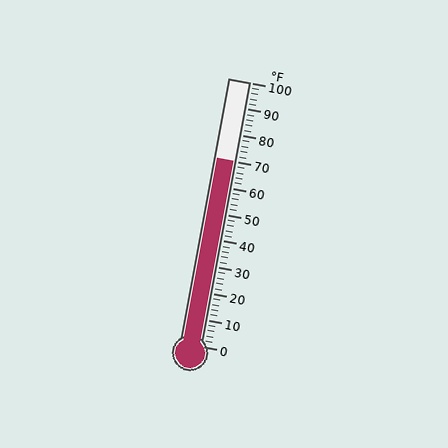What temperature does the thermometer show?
The thermometer shows approximately 70°F.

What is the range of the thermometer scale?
The thermometer scale ranges from 0°F to 100°F.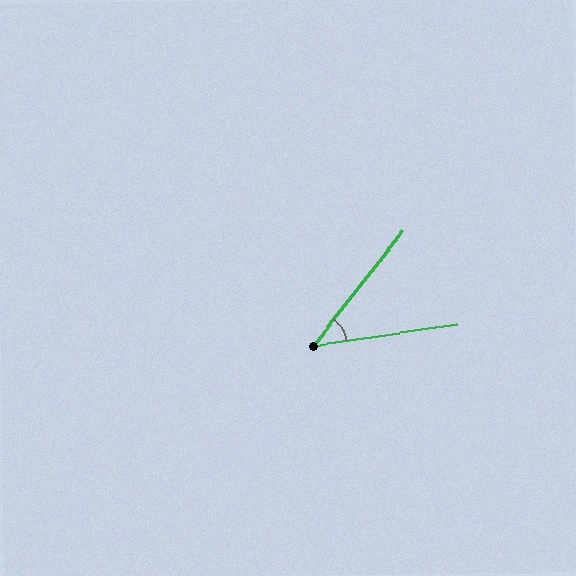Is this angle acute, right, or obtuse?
It is acute.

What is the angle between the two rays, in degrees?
Approximately 43 degrees.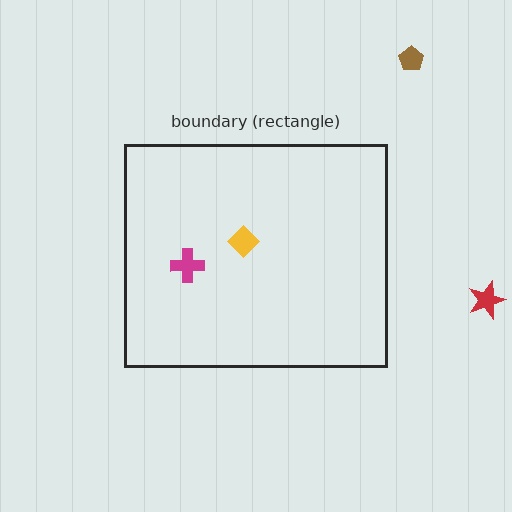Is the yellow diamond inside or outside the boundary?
Inside.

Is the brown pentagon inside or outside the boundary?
Outside.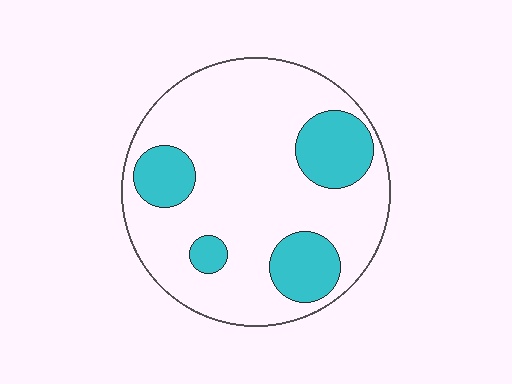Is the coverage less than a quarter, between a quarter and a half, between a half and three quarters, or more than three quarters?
Less than a quarter.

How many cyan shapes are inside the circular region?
4.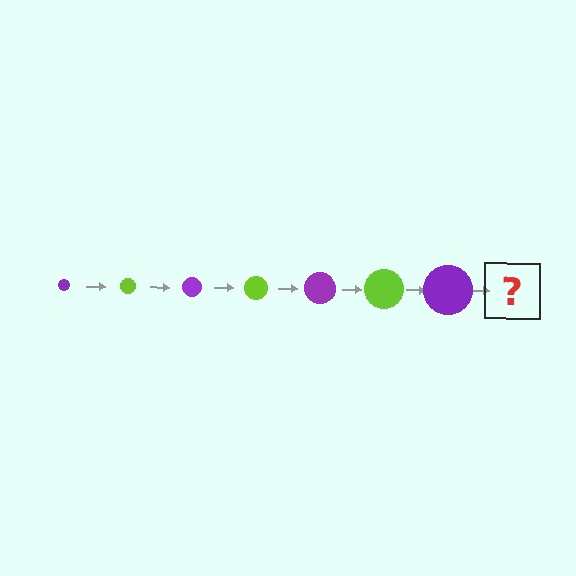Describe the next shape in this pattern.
It should be a lime circle, larger than the previous one.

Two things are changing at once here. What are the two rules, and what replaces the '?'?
The two rules are that the circle grows larger each step and the color cycles through purple and lime. The '?' should be a lime circle, larger than the previous one.